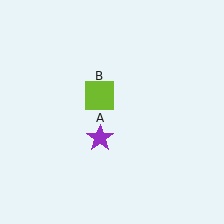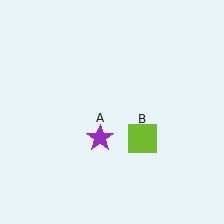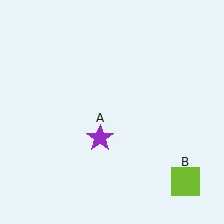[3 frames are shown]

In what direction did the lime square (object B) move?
The lime square (object B) moved down and to the right.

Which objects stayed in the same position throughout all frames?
Purple star (object A) remained stationary.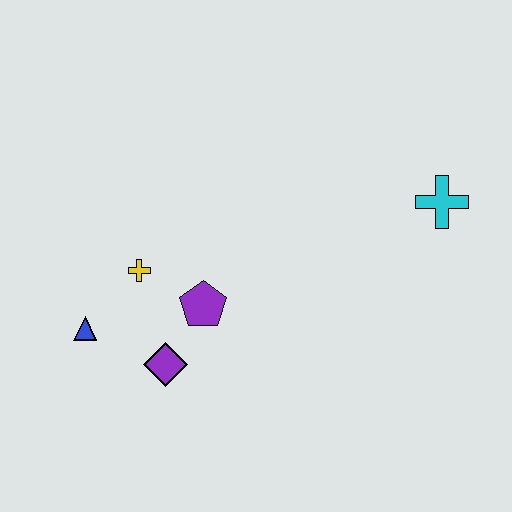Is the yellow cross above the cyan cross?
No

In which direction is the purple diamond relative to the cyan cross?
The purple diamond is to the left of the cyan cross.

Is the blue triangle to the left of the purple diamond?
Yes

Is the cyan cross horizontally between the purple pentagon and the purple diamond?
No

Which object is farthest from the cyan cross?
The blue triangle is farthest from the cyan cross.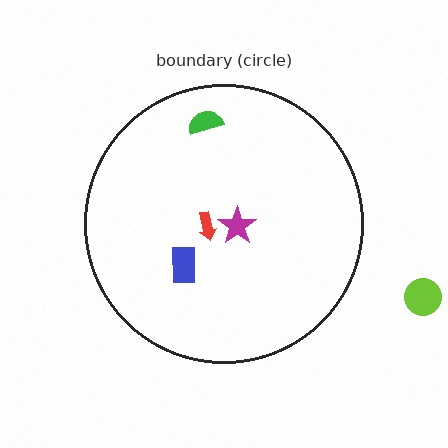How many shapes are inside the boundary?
4 inside, 1 outside.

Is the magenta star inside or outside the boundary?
Inside.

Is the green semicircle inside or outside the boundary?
Inside.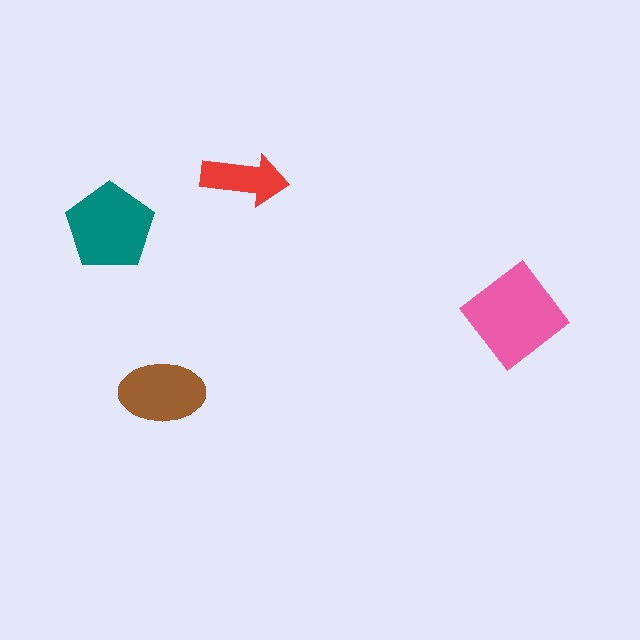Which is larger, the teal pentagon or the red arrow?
The teal pentagon.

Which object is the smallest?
The red arrow.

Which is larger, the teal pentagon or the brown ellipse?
The teal pentagon.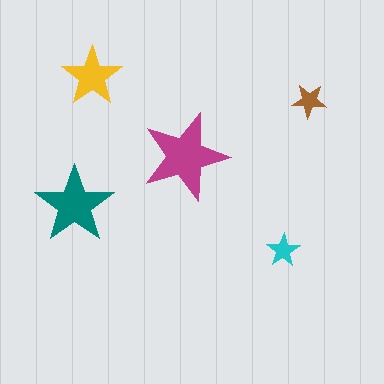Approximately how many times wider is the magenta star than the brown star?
About 2.5 times wider.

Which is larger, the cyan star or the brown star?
The brown one.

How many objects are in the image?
There are 5 objects in the image.